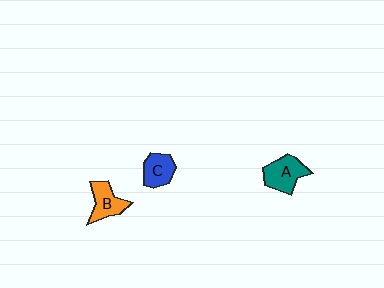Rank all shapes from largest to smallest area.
From largest to smallest: A (teal), B (orange), C (blue).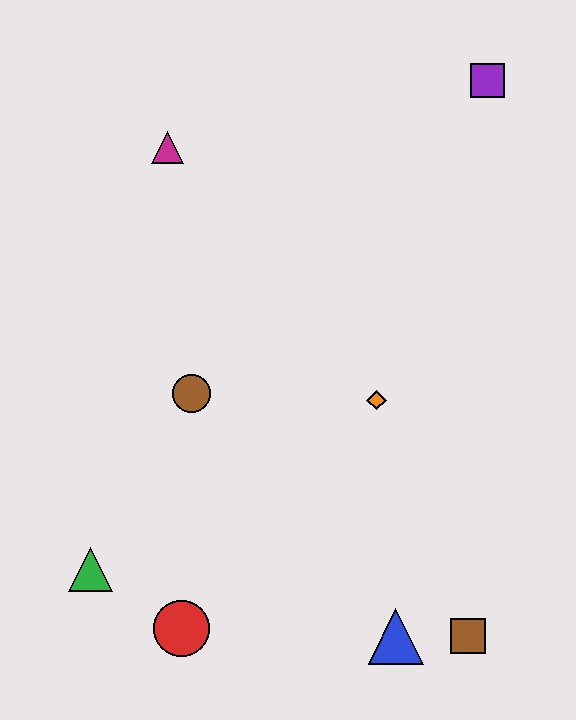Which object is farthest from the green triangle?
The purple square is farthest from the green triangle.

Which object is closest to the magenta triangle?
The brown circle is closest to the magenta triangle.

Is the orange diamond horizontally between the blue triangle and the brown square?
No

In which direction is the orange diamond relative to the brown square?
The orange diamond is above the brown square.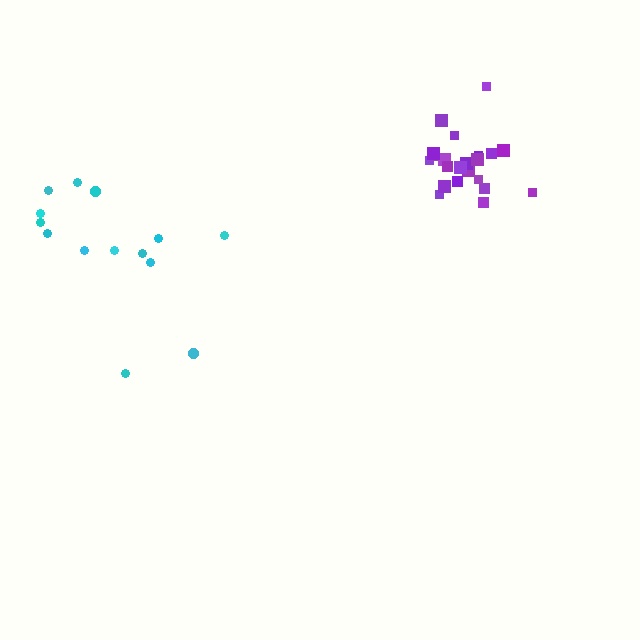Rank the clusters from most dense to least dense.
purple, cyan.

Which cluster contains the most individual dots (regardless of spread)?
Purple (22).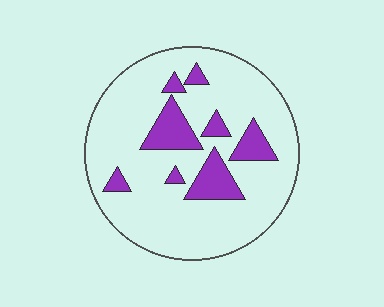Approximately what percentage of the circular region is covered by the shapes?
Approximately 20%.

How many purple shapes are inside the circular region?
8.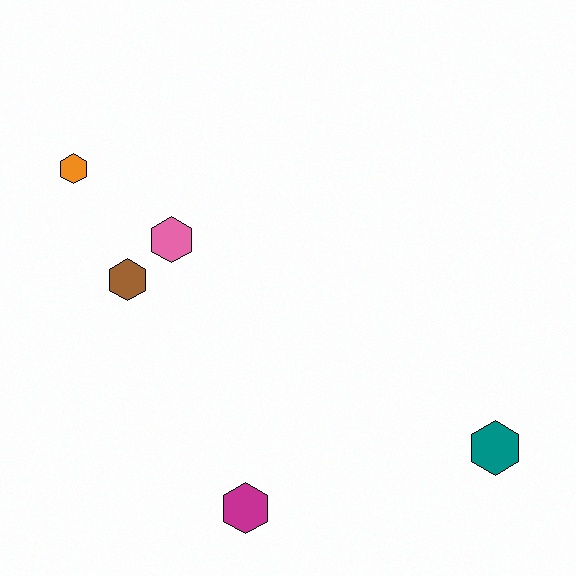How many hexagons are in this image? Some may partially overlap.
There are 5 hexagons.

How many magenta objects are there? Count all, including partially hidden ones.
There is 1 magenta object.